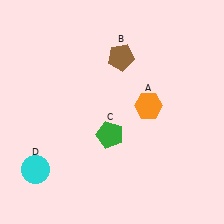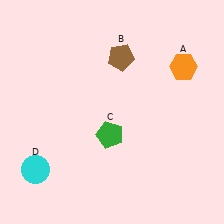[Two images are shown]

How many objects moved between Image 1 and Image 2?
1 object moved between the two images.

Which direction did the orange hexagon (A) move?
The orange hexagon (A) moved up.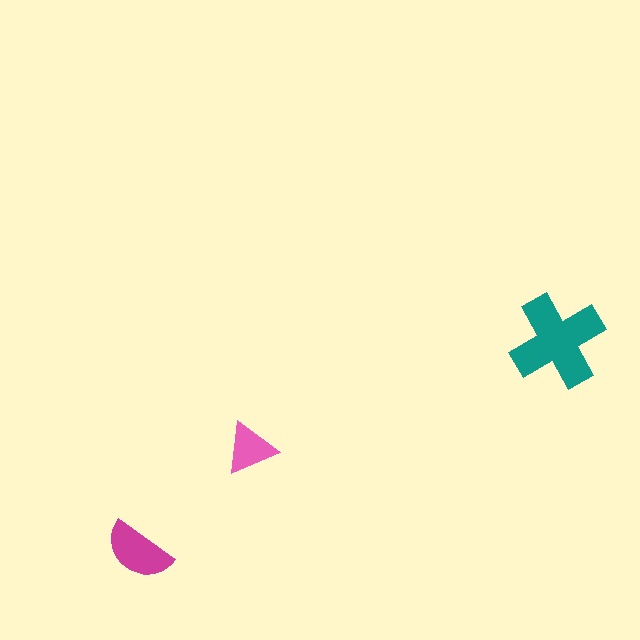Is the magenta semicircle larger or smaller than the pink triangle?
Larger.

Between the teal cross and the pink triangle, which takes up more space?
The teal cross.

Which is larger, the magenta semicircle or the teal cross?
The teal cross.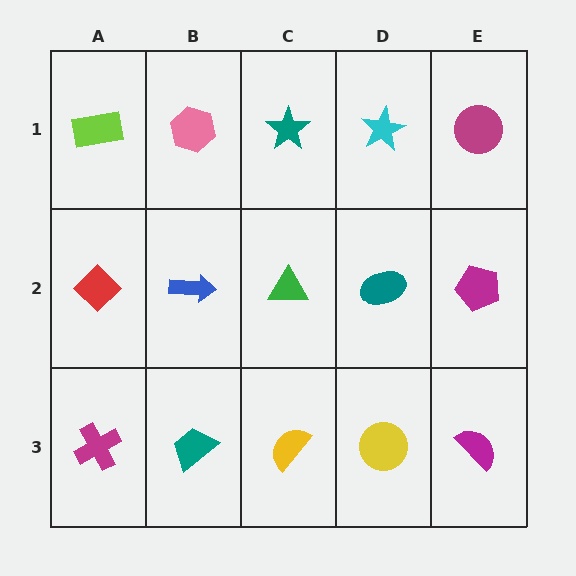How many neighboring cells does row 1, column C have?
3.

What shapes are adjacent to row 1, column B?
A blue arrow (row 2, column B), a lime rectangle (row 1, column A), a teal star (row 1, column C).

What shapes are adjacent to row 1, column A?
A red diamond (row 2, column A), a pink hexagon (row 1, column B).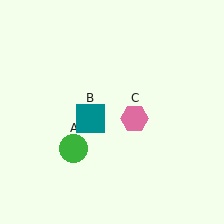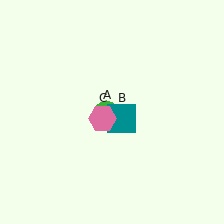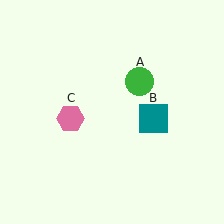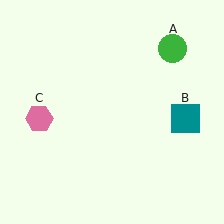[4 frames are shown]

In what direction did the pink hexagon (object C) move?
The pink hexagon (object C) moved left.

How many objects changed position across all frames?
3 objects changed position: green circle (object A), teal square (object B), pink hexagon (object C).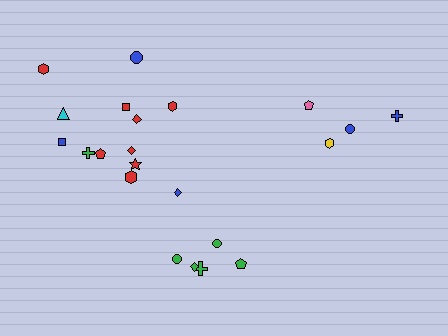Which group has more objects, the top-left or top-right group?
The top-left group.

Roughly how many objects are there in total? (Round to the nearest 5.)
Roughly 20 objects in total.